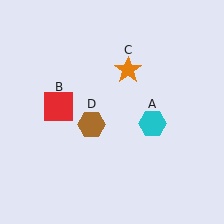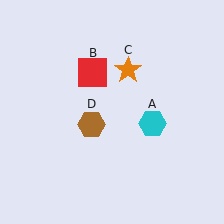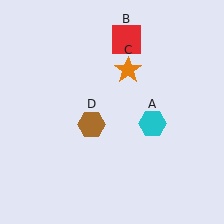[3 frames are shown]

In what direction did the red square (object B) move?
The red square (object B) moved up and to the right.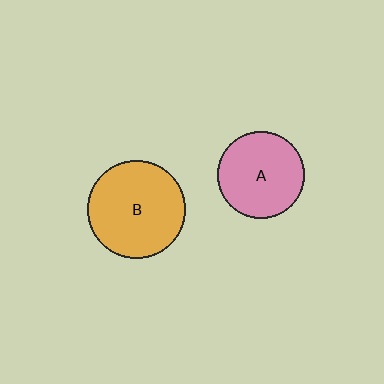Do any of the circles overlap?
No, none of the circles overlap.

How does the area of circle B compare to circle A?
Approximately 1.3 times.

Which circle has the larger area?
Circle B (orange).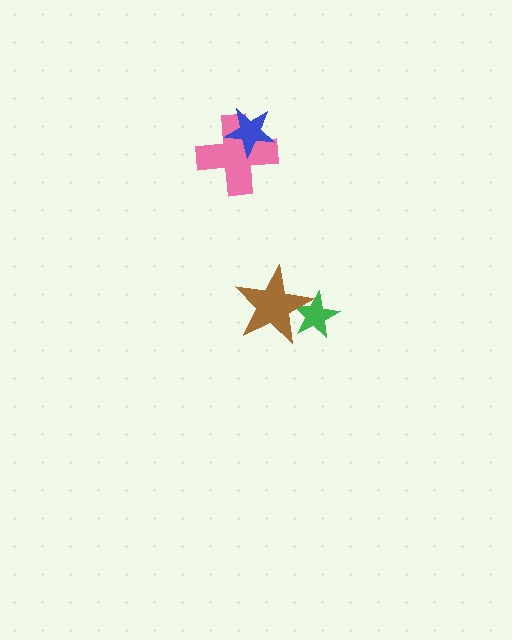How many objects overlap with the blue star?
1 object overlaps with the blue star.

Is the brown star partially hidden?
No, no other shape covers it.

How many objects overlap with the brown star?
1 object overlaps with the brown star.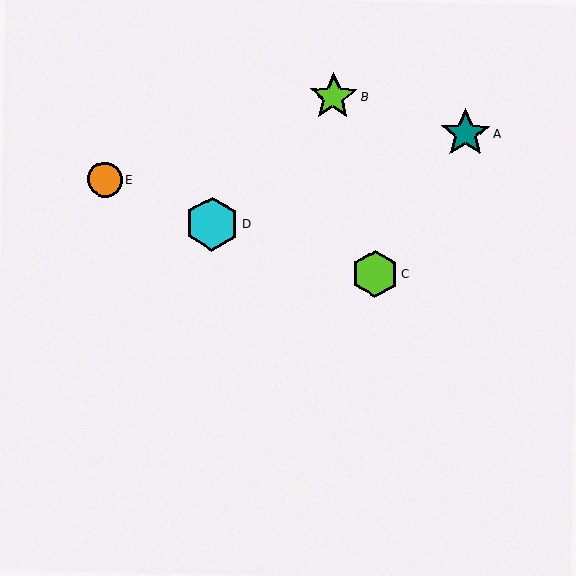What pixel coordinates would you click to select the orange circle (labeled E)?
Click at (105, 179) to select the orange circle E.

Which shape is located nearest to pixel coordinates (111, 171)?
The orange circle (labeled E) at (105, 179) is nearest to that location.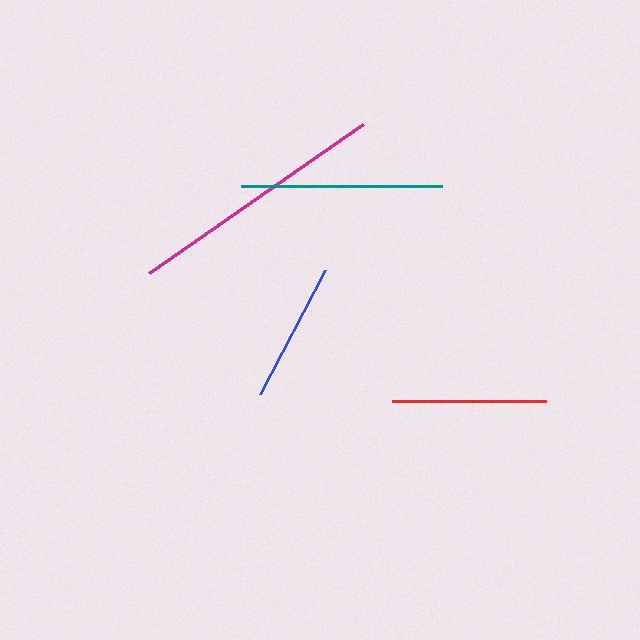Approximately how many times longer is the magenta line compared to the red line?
The magenta line is approximately 1.7 times the length of the red line.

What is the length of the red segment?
The red segment is approximately 153 pixels long.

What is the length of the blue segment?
The blue segment is approximately 140 pixels long.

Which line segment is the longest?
The magenta line is the longest at approximately 260 pixels.